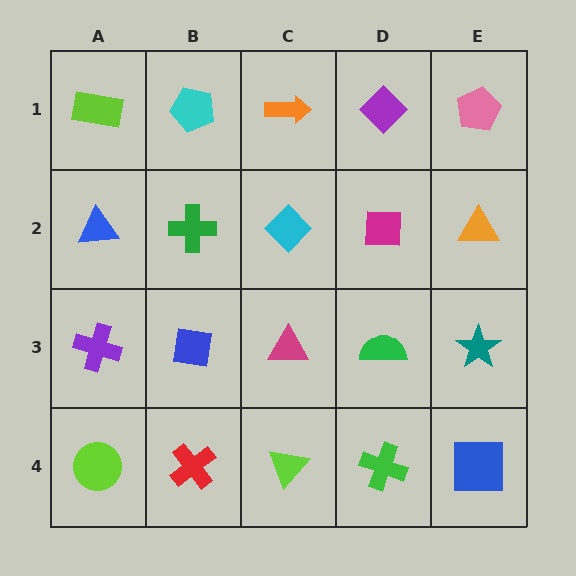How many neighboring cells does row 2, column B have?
4.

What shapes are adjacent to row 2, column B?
A cyan pentagon (row 1, column B), a blue square (row 3, column B), a blue triangle (row 2, column A), a cyan diamond (row 2, column C).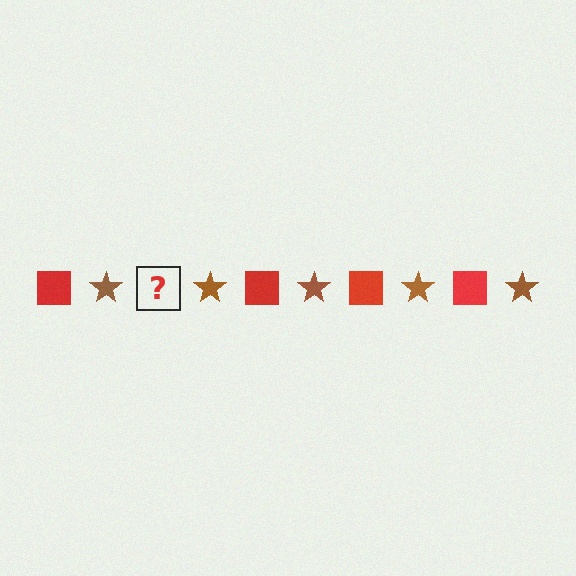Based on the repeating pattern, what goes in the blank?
The blank should be a red square.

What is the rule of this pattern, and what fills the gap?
The rule is that the pattern alternates between red square and brown star. The gap should be filled with a red square.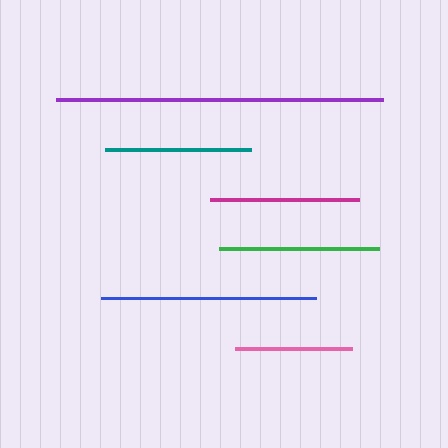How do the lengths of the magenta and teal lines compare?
The magenta and teal lines are approximately the same length.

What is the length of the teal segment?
The teal segment is approximately 146 pixels long.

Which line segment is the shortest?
The pink line is the shortest at approximately 117 pixels.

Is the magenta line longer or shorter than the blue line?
The blue line is longer than the magenta line.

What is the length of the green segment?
The green segment is approximately 160 pixels long.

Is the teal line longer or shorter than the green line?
The green line is longer than the teal line.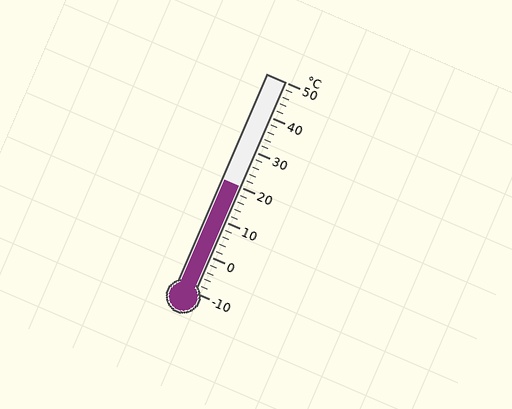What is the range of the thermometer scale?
The thermometer scale ranges from -10°C to 50°C.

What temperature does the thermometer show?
The thermometer shows approximately 20°C.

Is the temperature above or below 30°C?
The temperature is below 30°C.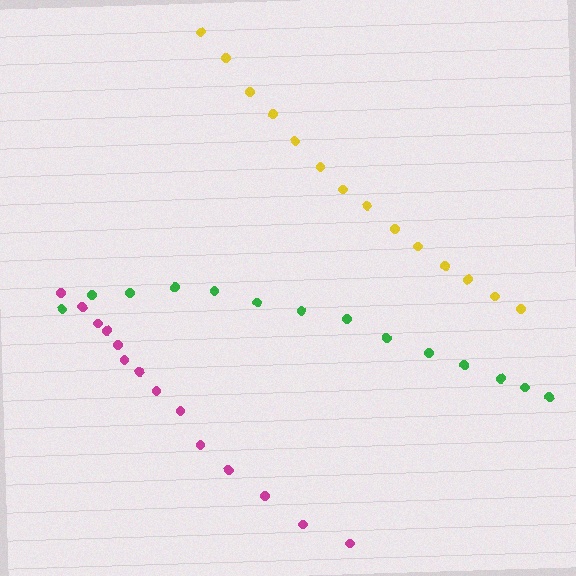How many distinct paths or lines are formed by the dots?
There are 3 distinct paths.